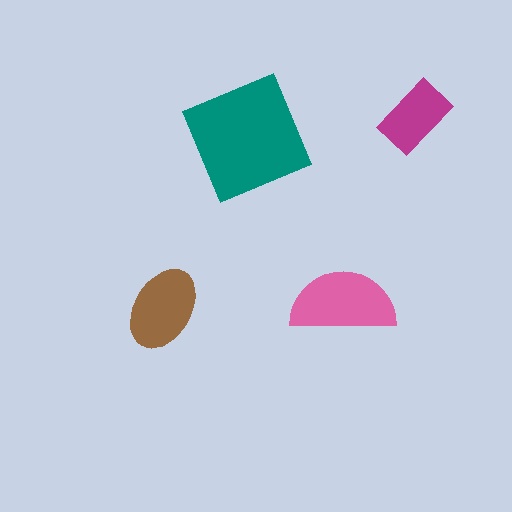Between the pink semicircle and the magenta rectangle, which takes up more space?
The pink semicircle.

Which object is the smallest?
The magenta rectangle.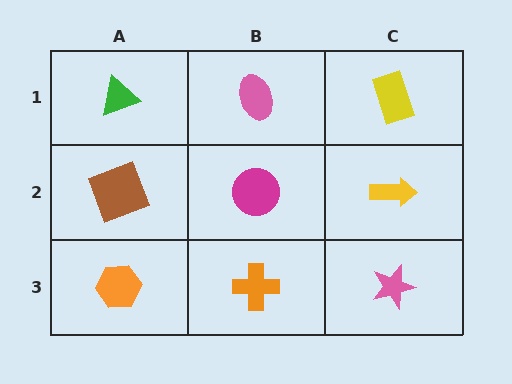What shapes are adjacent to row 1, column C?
A yellow arrow (row 2, column C), a pink ellipse (row 1, column B).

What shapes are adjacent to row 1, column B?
A magenta circle (row 2, column B), a green triangle (row 1, column A), a yellow rectangle (row 1, column C).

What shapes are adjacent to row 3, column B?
A magenta circle (row 2, column B), an orange hexagon (row 3, column A), a pink star (row 3, column C).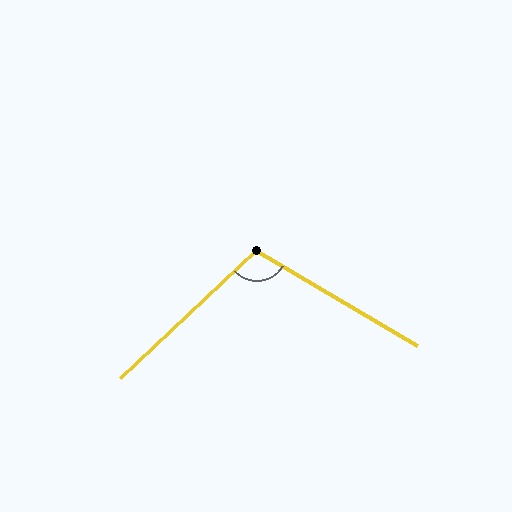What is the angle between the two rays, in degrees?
Approximately 106 degrees.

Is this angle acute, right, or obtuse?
It is obtuse.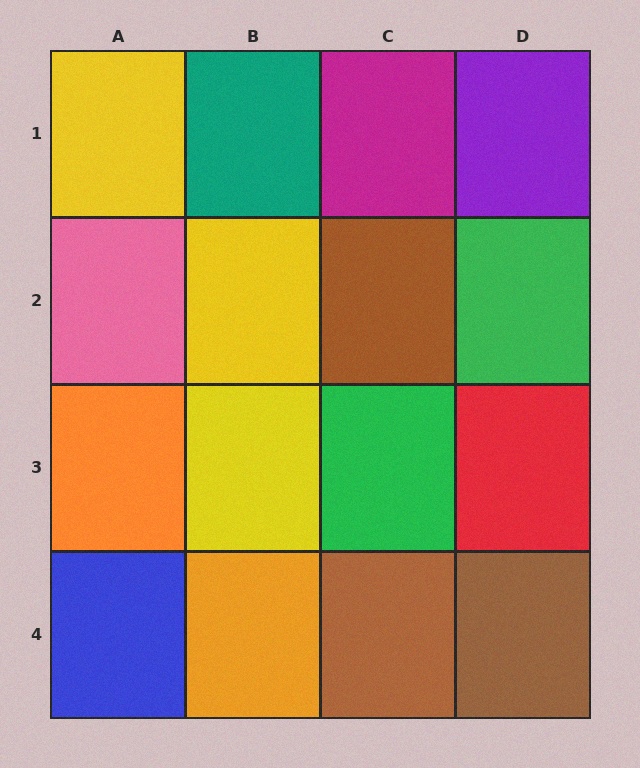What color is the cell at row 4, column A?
Blue.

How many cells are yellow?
3 cells are yellow.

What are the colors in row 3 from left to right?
Orange, yellow, green, red.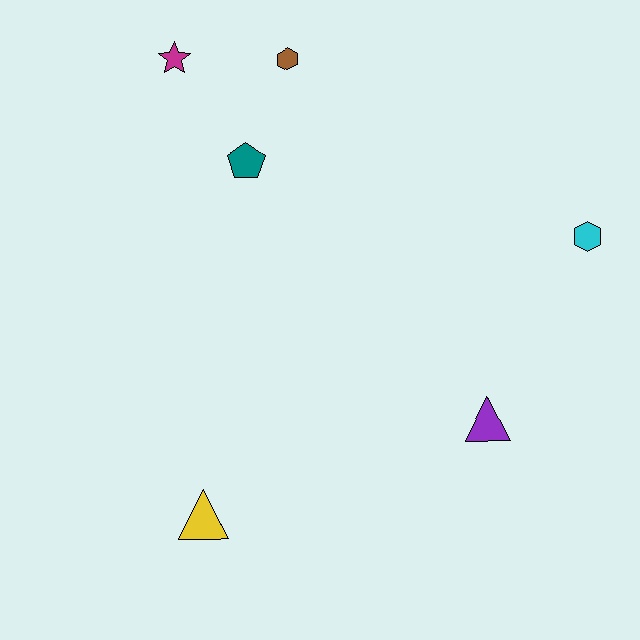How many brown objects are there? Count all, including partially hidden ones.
There is 1 brown object.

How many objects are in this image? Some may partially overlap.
There are 6 objects.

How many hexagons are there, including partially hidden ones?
There are 2 hexagons.